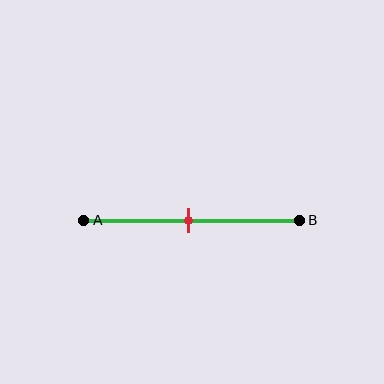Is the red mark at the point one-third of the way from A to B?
No, the mark is at about 50% from A, not at the 33% one-third point.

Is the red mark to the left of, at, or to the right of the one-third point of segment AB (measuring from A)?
The red mark is to the right of the one-third point of segment AB.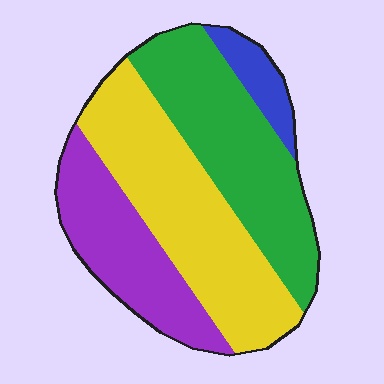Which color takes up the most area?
Yellow, at roughly 40%.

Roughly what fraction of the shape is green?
Green takes up between a quarter and a half of the shape.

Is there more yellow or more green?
Yellow.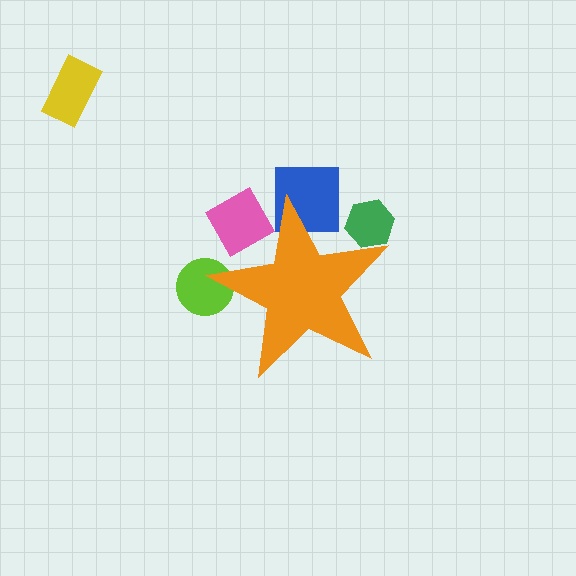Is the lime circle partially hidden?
Yes, the lime circle is partially hidden behind the orange star.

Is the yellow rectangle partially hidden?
No, the yellow rectangle is fully visible.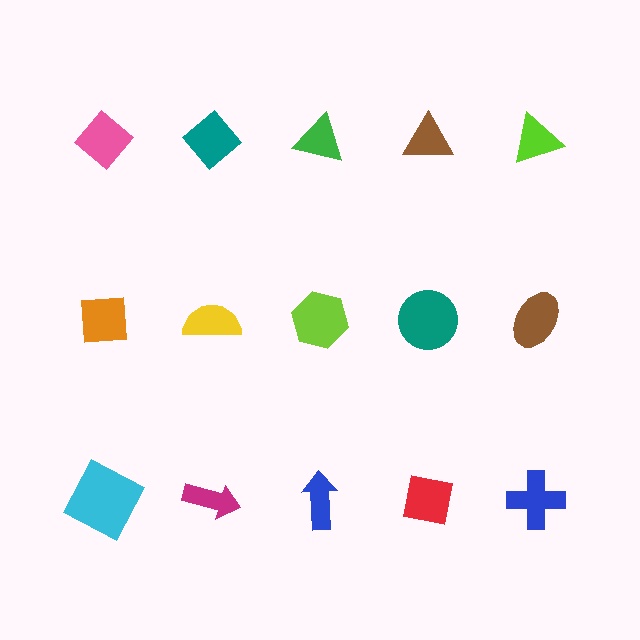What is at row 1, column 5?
A lime triangle.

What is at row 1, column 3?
A green triangle.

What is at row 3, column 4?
A red square.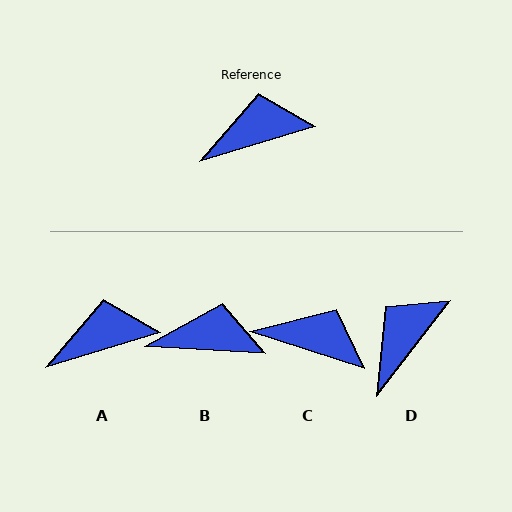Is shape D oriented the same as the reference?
No, it is off by about 35 degrees.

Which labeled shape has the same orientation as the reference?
A.